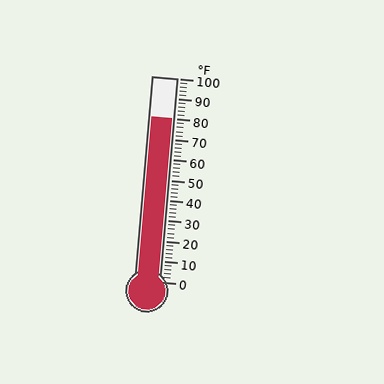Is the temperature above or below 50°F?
The temperature is above 50°F.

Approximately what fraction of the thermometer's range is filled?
The thermometer is filled to approximately 80% of its range.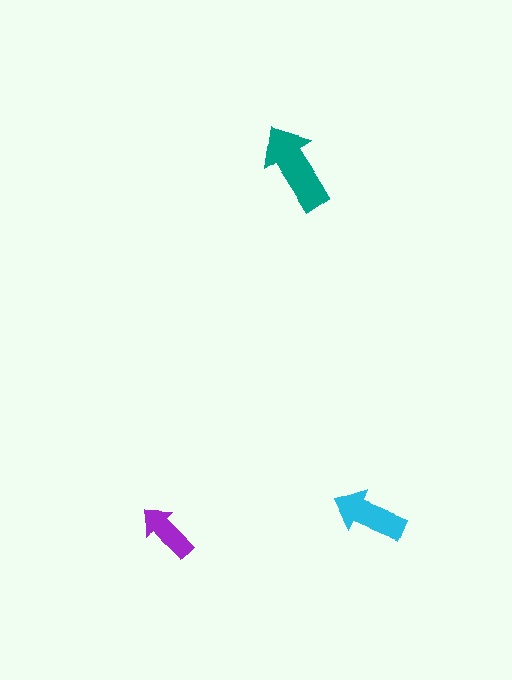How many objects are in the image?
There are 3 objects in the image.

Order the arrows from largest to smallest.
the teal one, the cyan one, the purple one.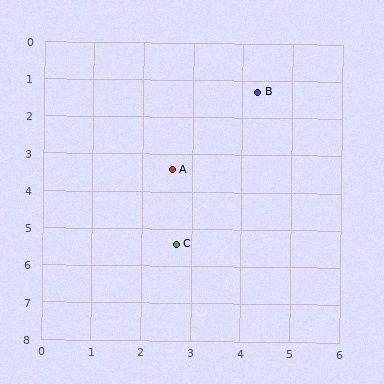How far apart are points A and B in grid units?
Points A and B are about 2.7 grid units apart.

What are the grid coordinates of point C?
Point C is at approximately (2.7, 5.4).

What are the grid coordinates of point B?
Point B is at approximately (4.3, 1.3).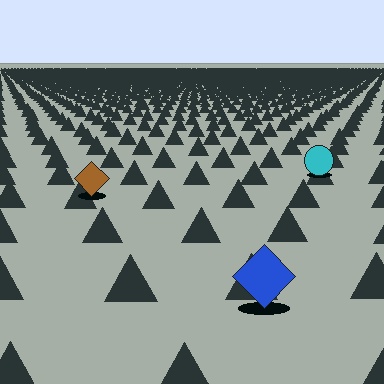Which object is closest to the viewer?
The blue diamond is closest. The texture marks near it are larger and more spread out.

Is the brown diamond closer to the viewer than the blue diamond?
No. The blue diamond is closer — you can tell from the texture gradient: the ground texture is coarser near it.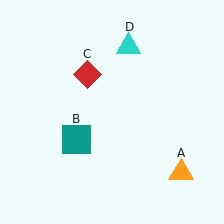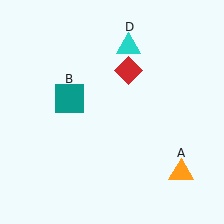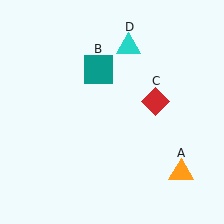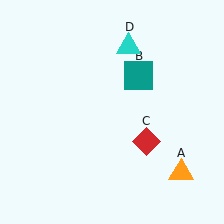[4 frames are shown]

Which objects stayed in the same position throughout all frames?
Orange triangle (object A) and cyan triangle (object D) remained stationary.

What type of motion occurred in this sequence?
The teal square (object B), red diamond (object C) rotated clockwise around the center of the scene.